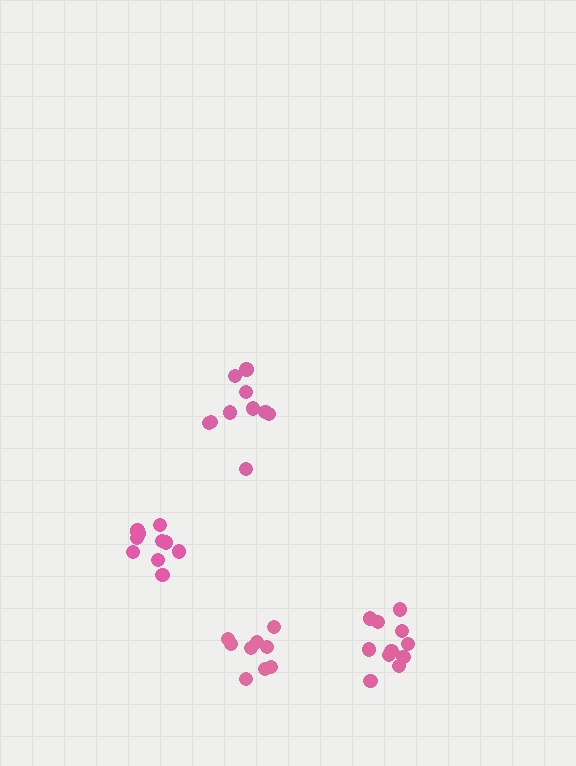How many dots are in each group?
Group 1: 10 dots, Group 2: 11 dots, Group 3: 11 dots, Group 4: 9 dots (41 total).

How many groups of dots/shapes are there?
There are 4 groups.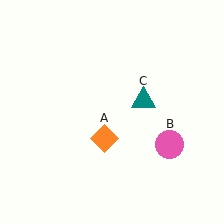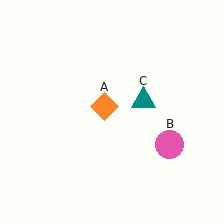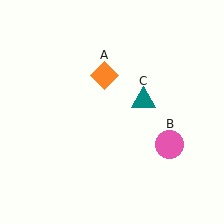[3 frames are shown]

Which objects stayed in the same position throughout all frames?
Pink circle (object B) and teal triangle (object C) remained stationary.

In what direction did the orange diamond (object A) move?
The orange diamond (object A) moved up.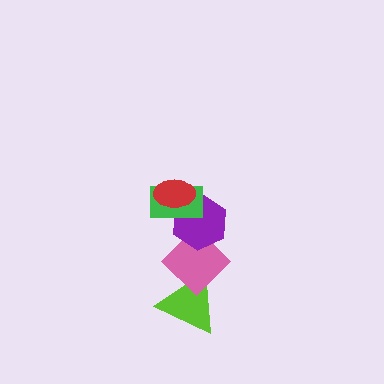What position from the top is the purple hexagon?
The purple hexagon is 3rd from the top.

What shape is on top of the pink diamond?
The purple hexagon is on top of the pink diamond.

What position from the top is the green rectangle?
The green rectangle is 2nd from the top.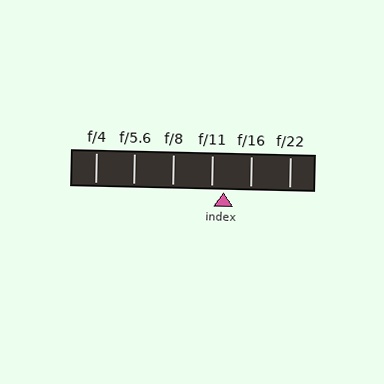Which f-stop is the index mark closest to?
The index mark is closest to f/11.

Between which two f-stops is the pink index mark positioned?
The index mark is between f/11 and f/16.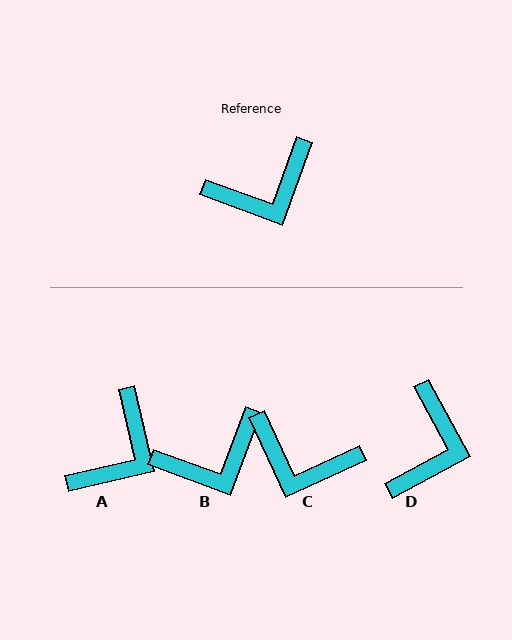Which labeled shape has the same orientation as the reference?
B.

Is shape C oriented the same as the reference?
No, it is off by about 45 degrees.